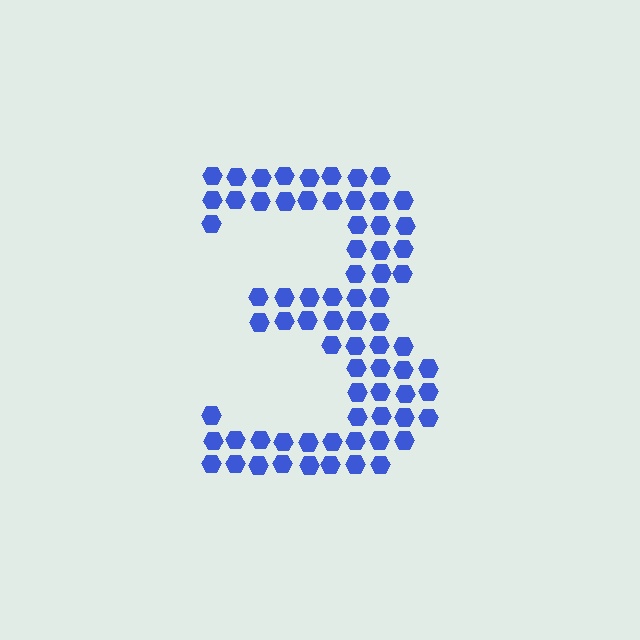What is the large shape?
The large shape is the digit 3.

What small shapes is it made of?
It is made of small hexagons.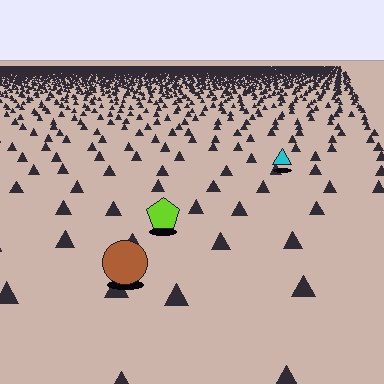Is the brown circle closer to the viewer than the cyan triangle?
Yes. The brown circle is closer — you can tell from the texture gradient: the ground texture is coarser near it.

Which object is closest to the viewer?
The brown circle is closest. The texture marks near it are larger and more spread out.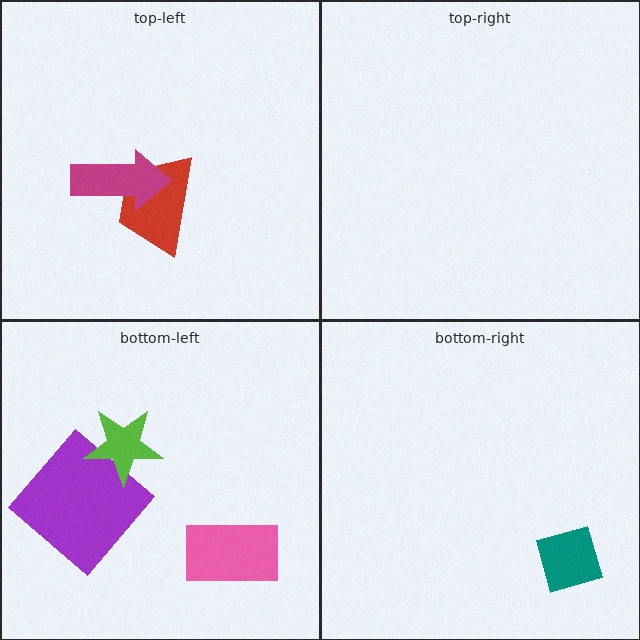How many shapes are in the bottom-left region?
3.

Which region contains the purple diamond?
The bottom-left region.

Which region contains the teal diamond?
The bottom-right region.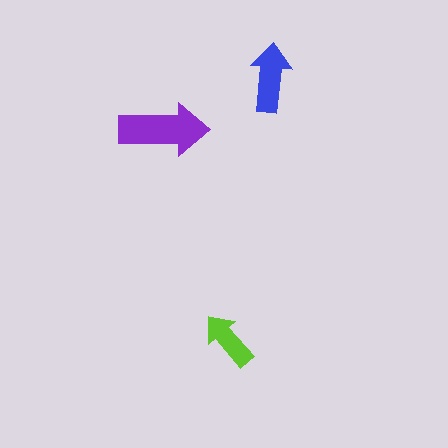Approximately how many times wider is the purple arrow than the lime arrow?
About 1.5 times wider.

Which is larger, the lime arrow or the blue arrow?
The blue one.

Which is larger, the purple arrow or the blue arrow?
The purple one.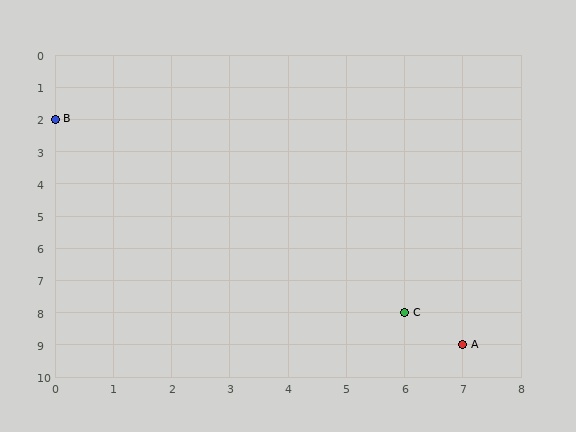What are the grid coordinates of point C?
Point C is at grid coordinates (6, 8).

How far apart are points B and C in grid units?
Points B and C are 6 columns and 6 rows apart (about 8.5 grid units diagonally).